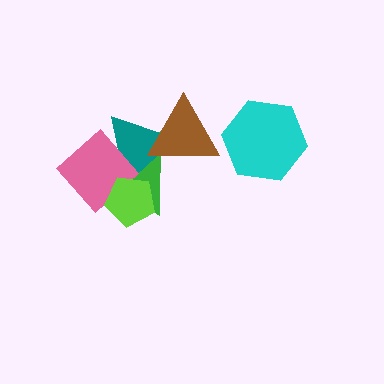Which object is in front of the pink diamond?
The lime pentagon is in front of the pink diamond.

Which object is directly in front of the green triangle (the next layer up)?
The teal triangle is directly in front of the green triangle.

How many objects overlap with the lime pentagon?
3 objects overlap with the lime pentagon.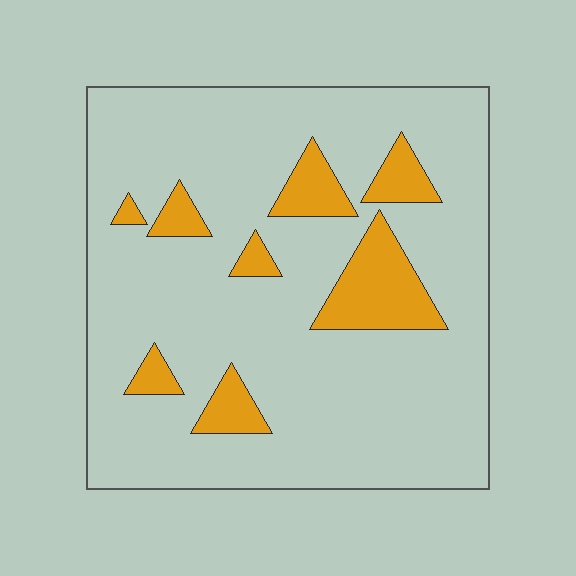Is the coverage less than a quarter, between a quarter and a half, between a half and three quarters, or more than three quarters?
Less than a quarter.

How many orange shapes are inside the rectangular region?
8.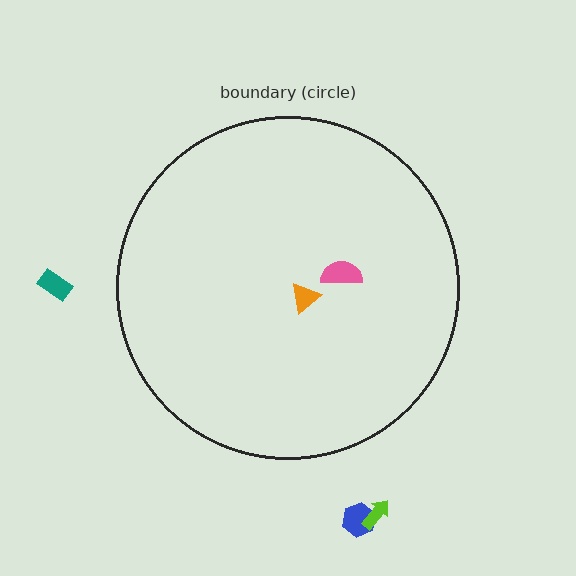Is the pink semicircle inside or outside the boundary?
Inside.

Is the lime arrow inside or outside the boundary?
Outside.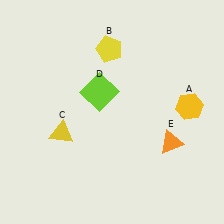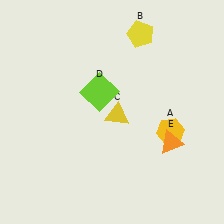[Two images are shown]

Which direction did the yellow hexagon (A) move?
The yellow hexagon (A) moved down.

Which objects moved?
The objects that moved are: the yellow hexagon (A), the yellow pentagon (B), the yellow triangle (C).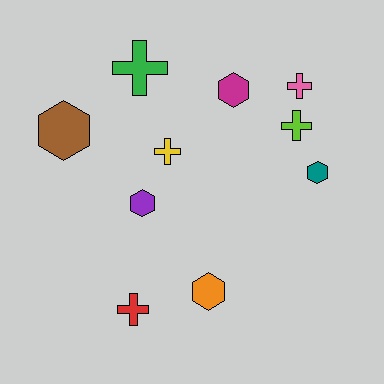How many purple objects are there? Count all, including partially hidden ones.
There is 1 purple object.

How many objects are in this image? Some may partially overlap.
There are 10 objects.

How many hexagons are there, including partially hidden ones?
There are 5 hexagons.